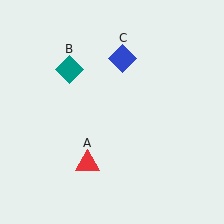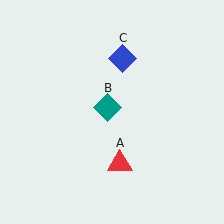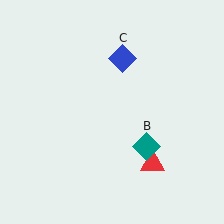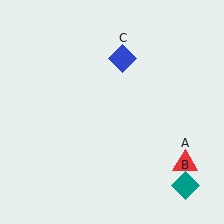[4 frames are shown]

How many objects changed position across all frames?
2 objects changed position: red triangle (object A), teal diamond (object B).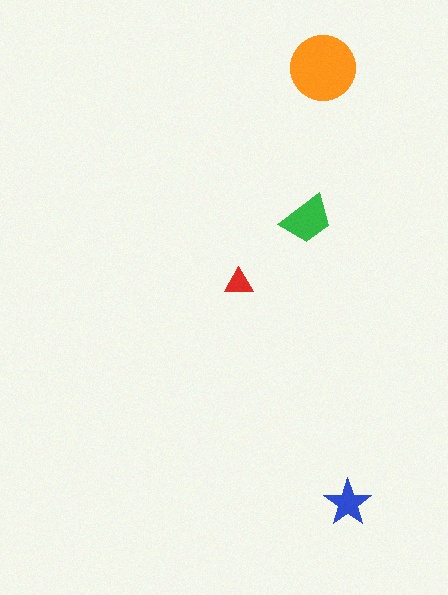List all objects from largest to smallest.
The orange circle, the green trapezoid, the blue star, the red triangle.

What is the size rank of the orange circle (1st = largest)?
1st.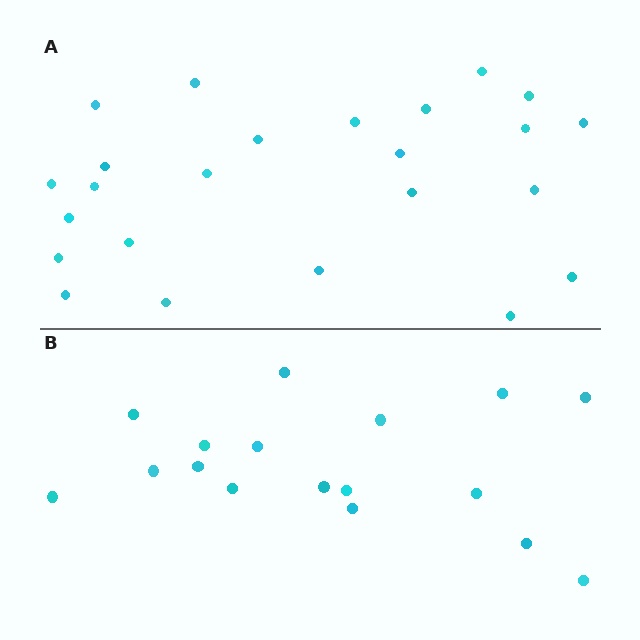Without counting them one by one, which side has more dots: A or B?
Region A (the top region) has more dots.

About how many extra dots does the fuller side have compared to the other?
Region A has roughly 8 or so more dots than region B.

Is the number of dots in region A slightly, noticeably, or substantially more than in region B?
Region A has noticeably more, but not dramatically so. The ratio is roughly 1.4 to 1.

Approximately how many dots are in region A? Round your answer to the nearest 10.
About 20 dots. (The exact count is 24, which rounds to 20.)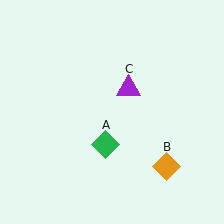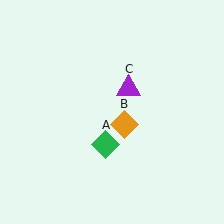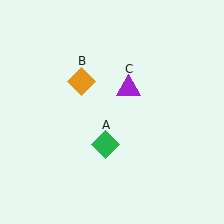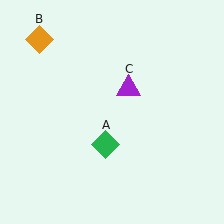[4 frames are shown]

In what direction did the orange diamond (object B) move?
The orange diamond (object B) moved up and to the left.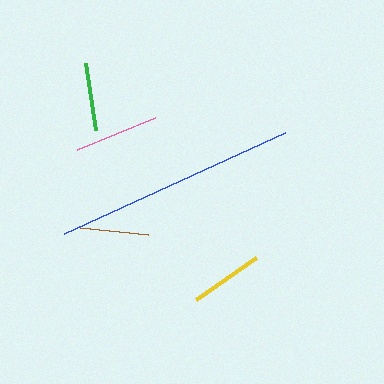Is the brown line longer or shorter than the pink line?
The pink line is longer than the brown line.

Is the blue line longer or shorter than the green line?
The blue line is longer than the green line.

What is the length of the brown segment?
The brown segment is approximately 69 pixels long.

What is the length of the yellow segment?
The yellow segment is approximately 73 pixels long.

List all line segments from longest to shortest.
From longest to shortest: blue, pink, yellow, brown, green.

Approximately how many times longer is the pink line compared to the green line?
The pink line is approximately 1.2 times the length of the green line.